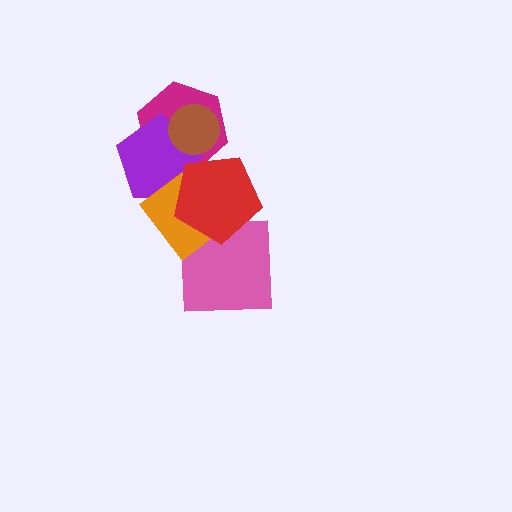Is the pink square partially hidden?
Yes, it is partially covered by another shape.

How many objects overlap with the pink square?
2 objects overlap with the pink square.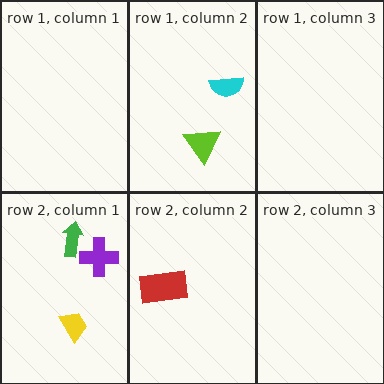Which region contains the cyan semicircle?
The row 1, column 2 region.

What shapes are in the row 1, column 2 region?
The lime triangle, the cyan semicircle.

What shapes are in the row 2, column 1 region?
The purple cross, the green arrow, the yellow trapezoid.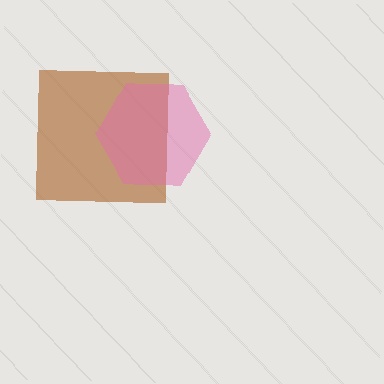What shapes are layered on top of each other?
The layered shapes are: a brown square, a pink hexagon.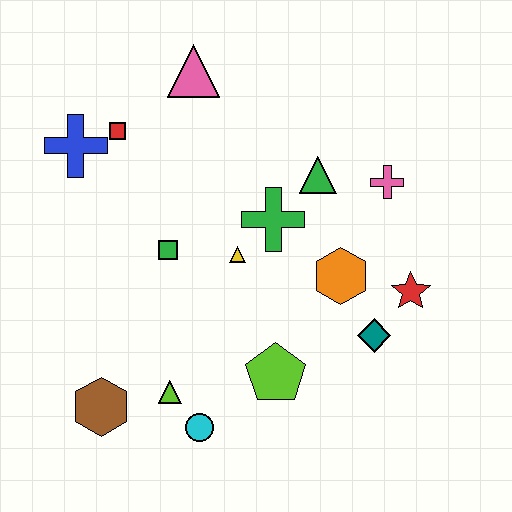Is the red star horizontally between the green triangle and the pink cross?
No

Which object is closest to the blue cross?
The red square is closest to the blue cross.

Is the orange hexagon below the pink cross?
Yes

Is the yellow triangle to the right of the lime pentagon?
No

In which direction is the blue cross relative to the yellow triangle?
The blue cross is to the left of the yellow triangle.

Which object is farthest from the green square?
The red star is farthest from the green square.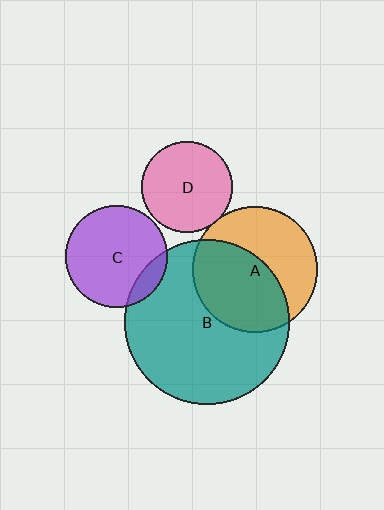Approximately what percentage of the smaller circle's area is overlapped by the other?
Approximately 55%.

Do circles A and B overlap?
Yes.